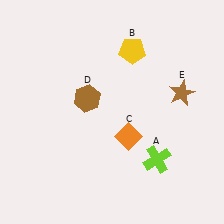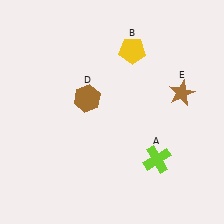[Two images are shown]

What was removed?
The orange diamond (C) was removed in Image 2.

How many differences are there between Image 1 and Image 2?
There is 1 difference between the two images.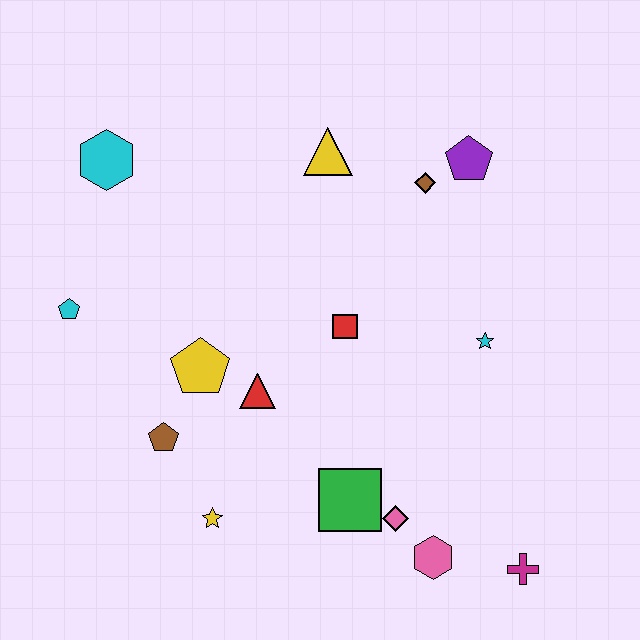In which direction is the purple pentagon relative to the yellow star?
The purple pentagon is above the yellow star.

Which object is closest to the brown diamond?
The purple pentagon is closest to the brown diamond.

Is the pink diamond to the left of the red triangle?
No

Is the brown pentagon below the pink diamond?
No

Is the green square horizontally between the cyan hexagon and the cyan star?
Yes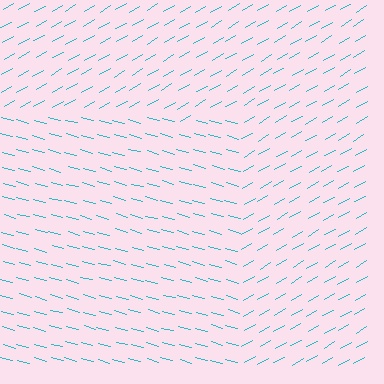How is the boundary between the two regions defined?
The boundary is defined purely by a change in line orientation (approximately 45 degrees difference). All lines are the same color and thickness.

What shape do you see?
I see a rectangle.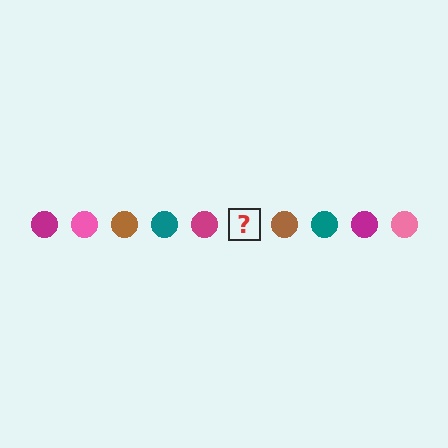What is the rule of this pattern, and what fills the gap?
The rule is that the pattern cycles through magenta, pink, brown, teal circles. The gap should be filled with a pink circle.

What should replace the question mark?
The question mark should be replaced with a pink circle.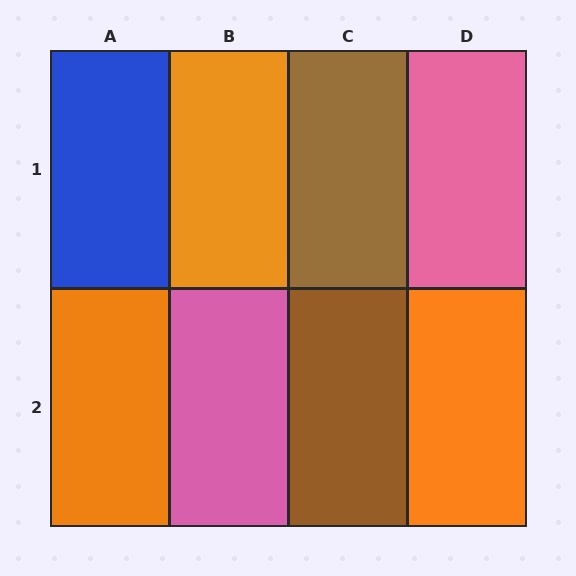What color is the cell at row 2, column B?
Pink.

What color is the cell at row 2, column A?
Orange.